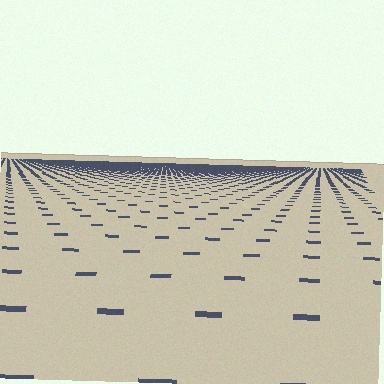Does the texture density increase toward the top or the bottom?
Density increases toward the top.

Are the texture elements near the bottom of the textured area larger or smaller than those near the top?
Larger. Near the bottom, elements are closer to the viewer and appear at a bigger on-screen size.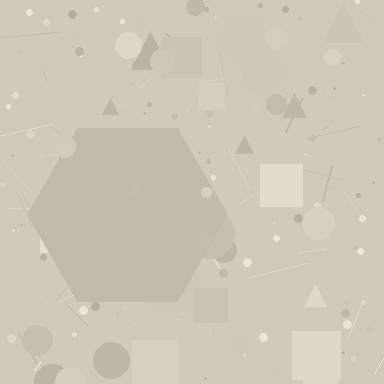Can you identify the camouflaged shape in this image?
The camouflaged shape is a hexagon.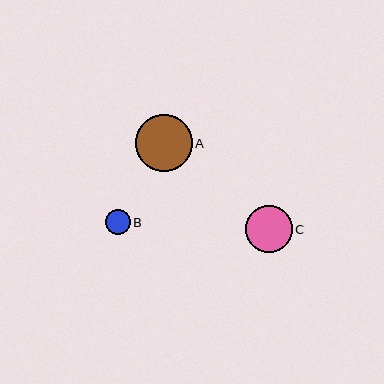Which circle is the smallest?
Circle B is the smallest with a size of approximately 25 pixels.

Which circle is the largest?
Circle A is the largest with a size of approximately 56 pixels.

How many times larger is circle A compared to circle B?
Circle A is approximately 2.3 times the size of circle B.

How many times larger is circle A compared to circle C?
Circle A is approximately 1.2 times the size of circle C.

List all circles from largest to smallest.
From largest to smallest: A, C, B.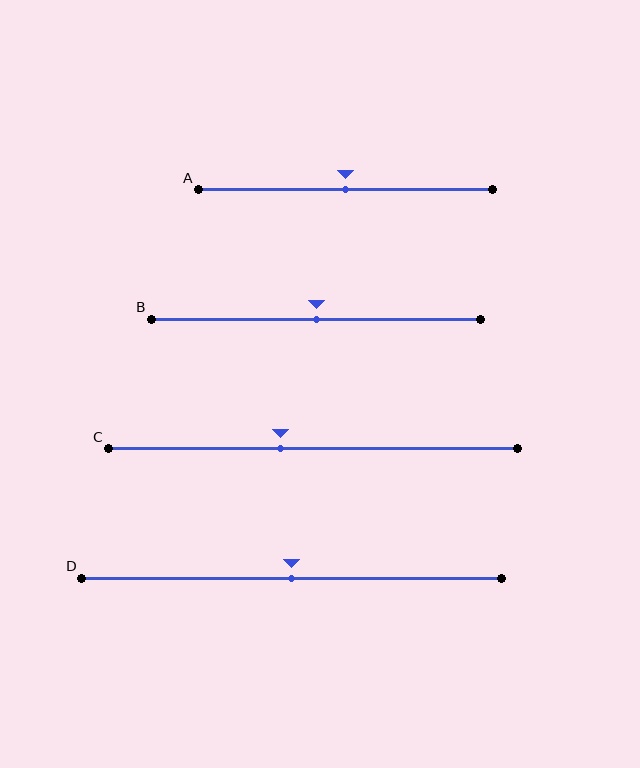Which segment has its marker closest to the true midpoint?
Segment A has its marker closest to the true midpoint.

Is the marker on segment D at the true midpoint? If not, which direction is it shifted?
Yes, the marker on segment D is at the true midpoint.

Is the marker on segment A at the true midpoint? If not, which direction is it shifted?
Yes, the marker on segment A is at the true midpoint.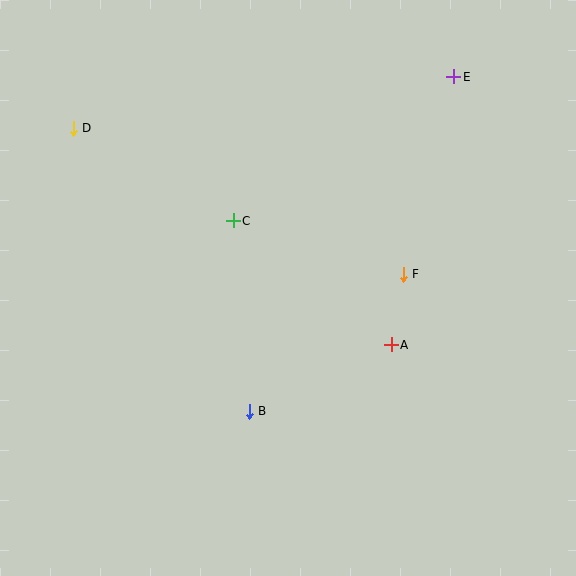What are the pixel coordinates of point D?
Point D is at (73, 128).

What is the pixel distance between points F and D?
The distance between F and D is 361 pixels.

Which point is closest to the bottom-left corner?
Point B is closest to the bottom-left corner.